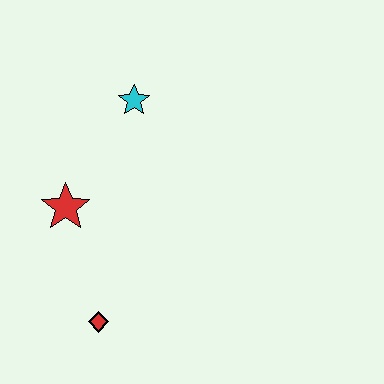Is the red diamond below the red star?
Yes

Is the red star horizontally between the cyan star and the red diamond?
No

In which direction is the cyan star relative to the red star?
The cyan star is above the red star.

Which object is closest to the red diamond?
The red star is closest to the red diamond.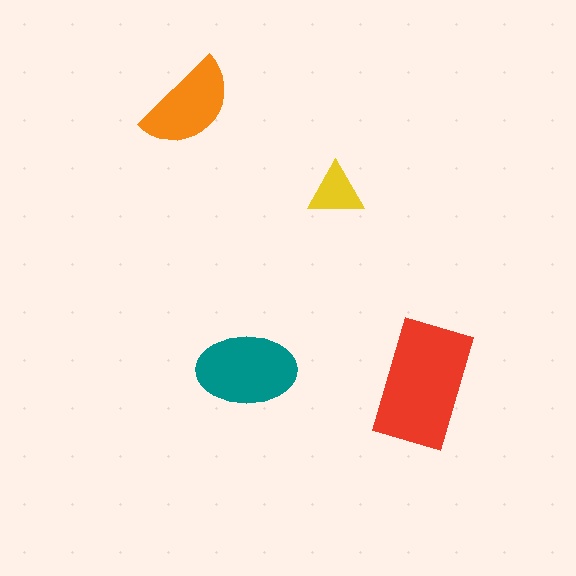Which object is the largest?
The red rectangle.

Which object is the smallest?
The yellow triangle.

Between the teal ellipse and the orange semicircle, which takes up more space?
The teal ellipse.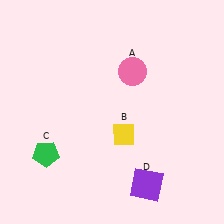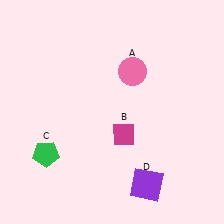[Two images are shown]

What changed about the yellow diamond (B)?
In Image 1, B is yellow. In Image 2, it changed to magenta.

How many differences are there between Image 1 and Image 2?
There is 1 difference between the two images.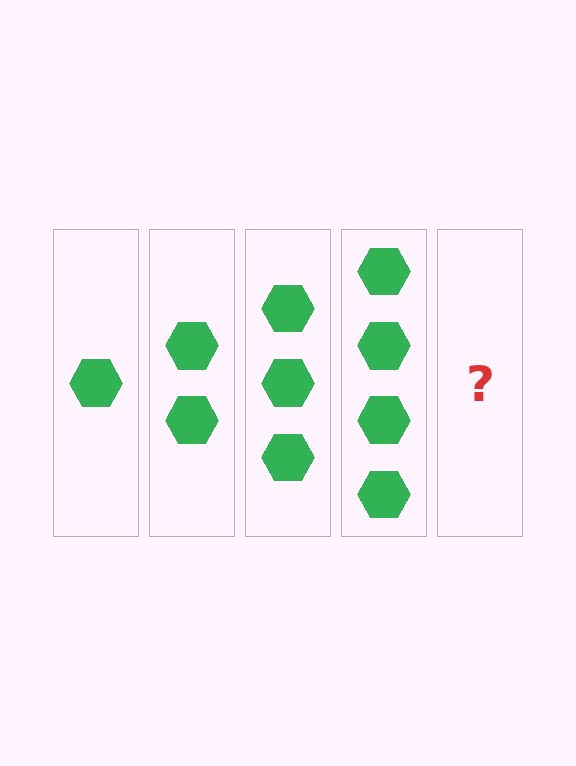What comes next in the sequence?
The next element should be 5 hexagons.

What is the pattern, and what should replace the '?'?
The pattern is that each step adds one more hexagon. The '?' should be 5 hexagons.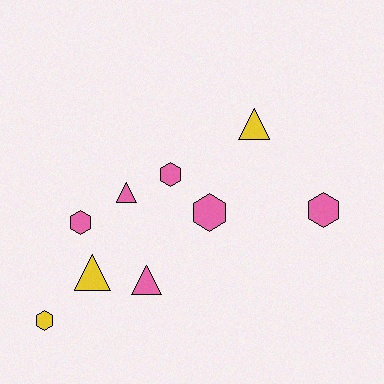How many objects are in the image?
There are 9 objects.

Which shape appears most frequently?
Hexagon, with 5 objects.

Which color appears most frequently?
Pink, with 6 objects.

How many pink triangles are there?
There are 2 pink triangles.